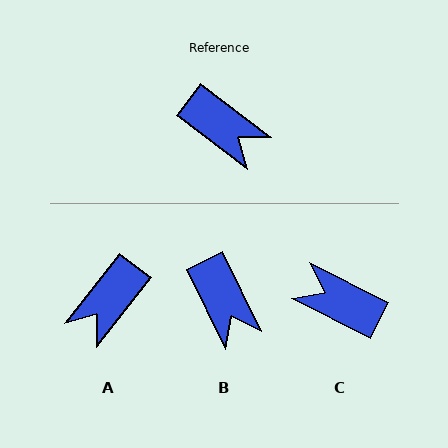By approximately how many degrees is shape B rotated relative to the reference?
Approximately 27 degrees clockwise.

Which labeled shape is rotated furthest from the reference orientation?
C, about 170 degrees away.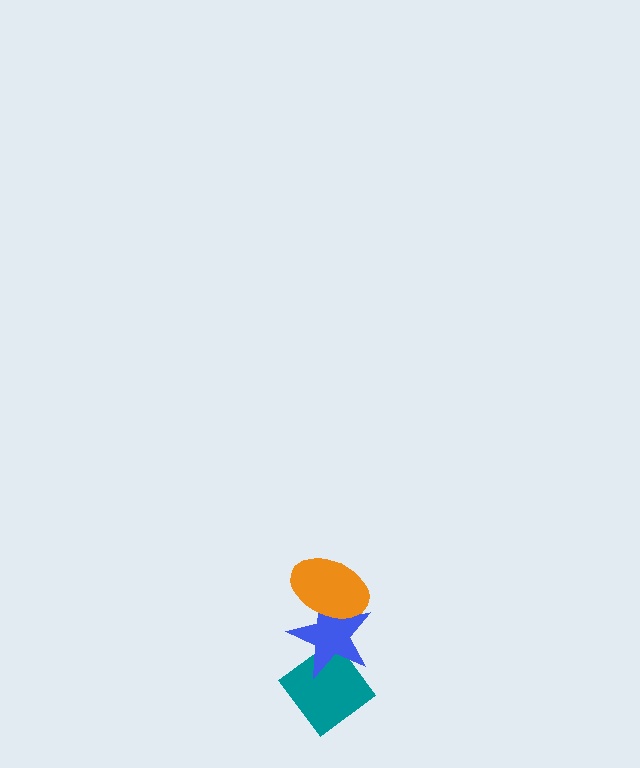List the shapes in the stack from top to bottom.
From top to bottom: the orange ellipse, the blue star, the teal diamond.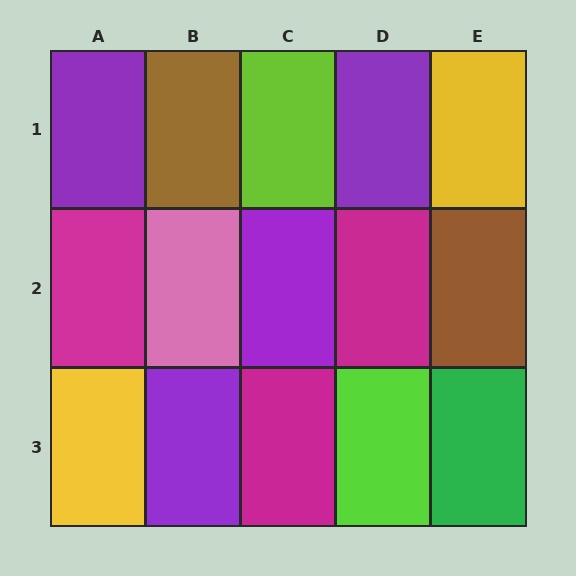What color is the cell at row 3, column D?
Lime.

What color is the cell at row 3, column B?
Purple.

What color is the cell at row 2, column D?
Magenta.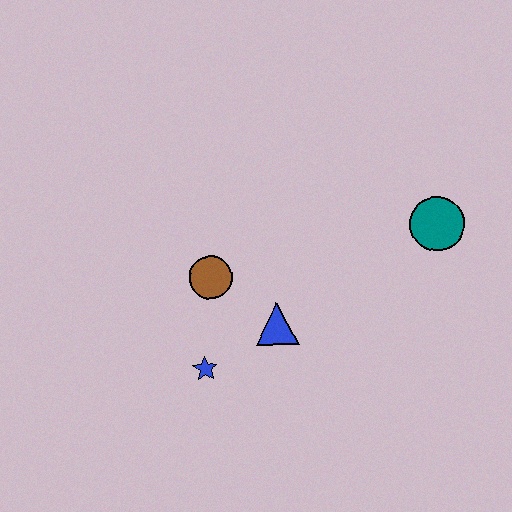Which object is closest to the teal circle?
The blue triangle is closest to the teal circle.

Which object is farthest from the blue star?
The teal circle is farthest from the blue star.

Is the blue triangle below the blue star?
No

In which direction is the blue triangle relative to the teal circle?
The blue triangle is to the left of the teal circle.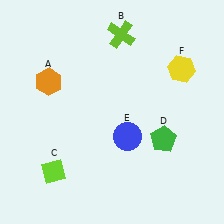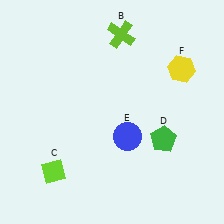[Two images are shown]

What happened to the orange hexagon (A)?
The orange hexagon (A) was removed in Image 2. It was in the top-left area of Image 1.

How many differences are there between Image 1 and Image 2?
There is 1 difference between the two images.